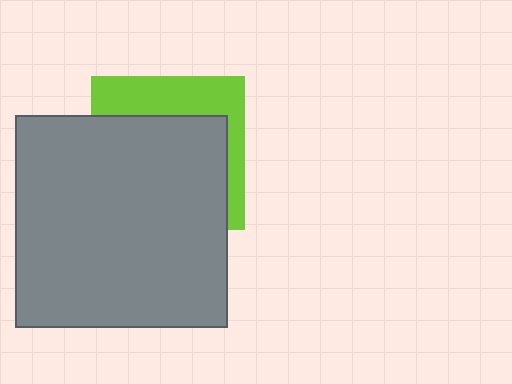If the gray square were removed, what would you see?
You would see the complete lime square.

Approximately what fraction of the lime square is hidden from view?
Roughly 65% of the lime square is hidden behind the gray square.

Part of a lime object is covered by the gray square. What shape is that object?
It is a square.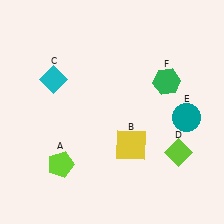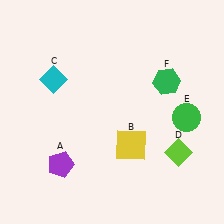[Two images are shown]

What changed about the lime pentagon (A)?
In Image 1, A is lime. In Image 2, it changed to purple.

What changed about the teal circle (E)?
In Image 1, E is teal. In Image 2, it changed to green.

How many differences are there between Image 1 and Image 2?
There are 2 differences between the two images.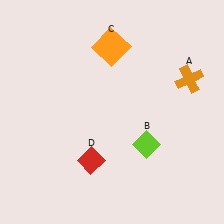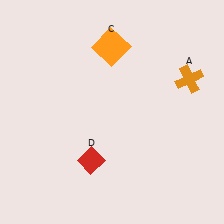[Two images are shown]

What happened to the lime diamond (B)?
The lime diamond (B) was removed in Image 2. It was in the bottom-right area of Image 1.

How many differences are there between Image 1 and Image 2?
There is 1 difference between the two images.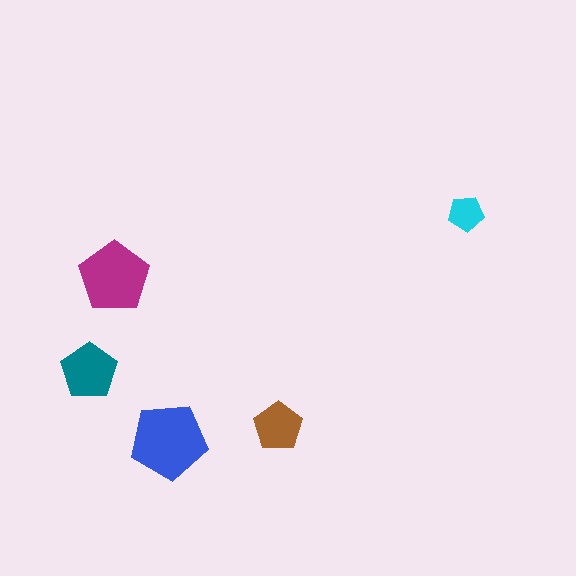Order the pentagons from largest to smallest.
the blue one, the magenta one, the teal one, the brown one, the cyan one.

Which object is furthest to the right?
The cyan pentagon is rightmost.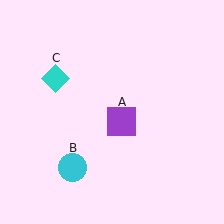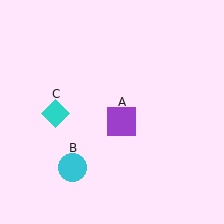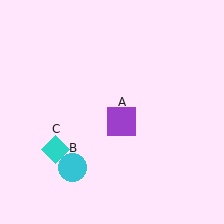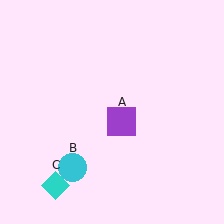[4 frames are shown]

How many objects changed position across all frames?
1 object changed position: cyan diamond (object C).